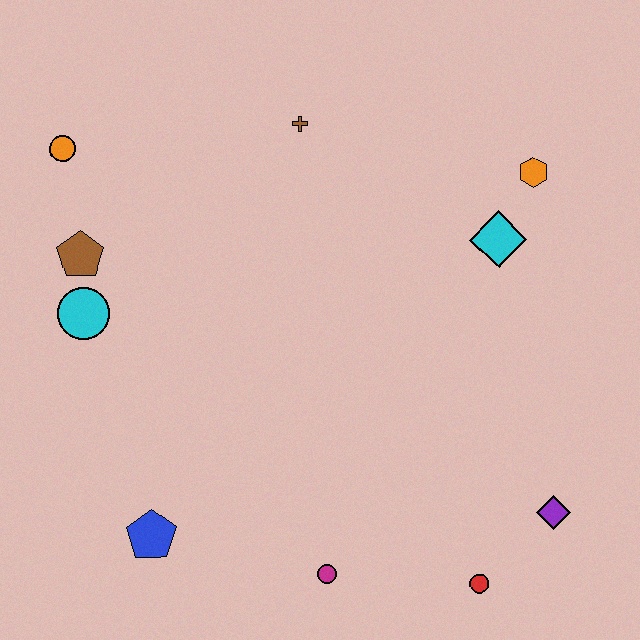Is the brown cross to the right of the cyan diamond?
No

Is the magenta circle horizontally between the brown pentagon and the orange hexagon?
Yes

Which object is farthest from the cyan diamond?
The blue pentagon is farthest from the cyan diamond.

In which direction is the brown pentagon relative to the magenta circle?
The brown pentagon is above the magenta circle.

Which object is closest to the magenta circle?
The red circle is closest to the magenta circle.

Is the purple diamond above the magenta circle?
Yes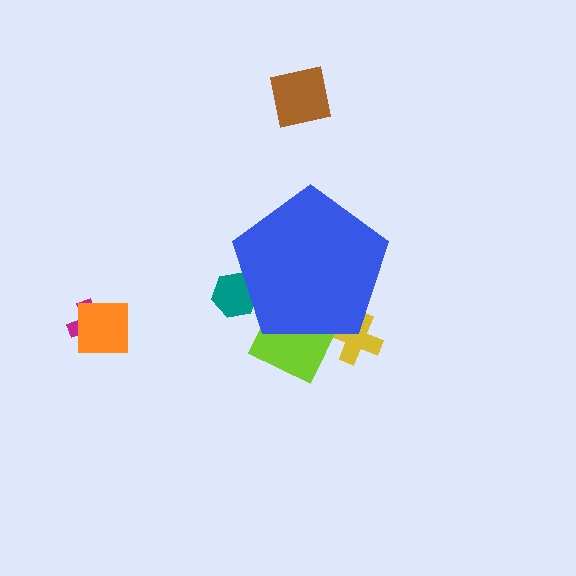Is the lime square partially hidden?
Yes, the lime square is partially hidden behind the blue pentagon.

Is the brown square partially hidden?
No, the brown square is fully visible.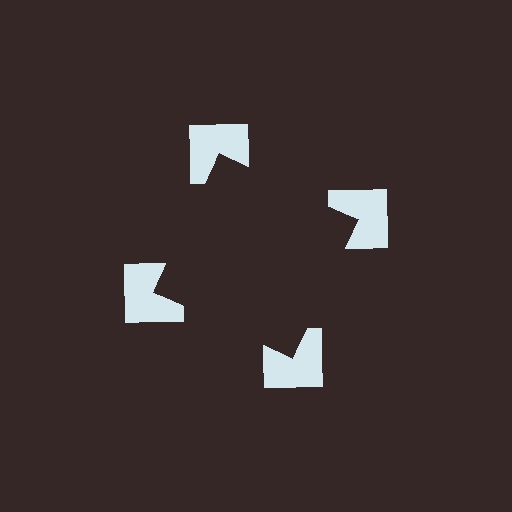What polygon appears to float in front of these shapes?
An illusory square — its edges are inferred from the aligned wedge cuts in the notched squares, not physically drawn.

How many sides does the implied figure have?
4 sides.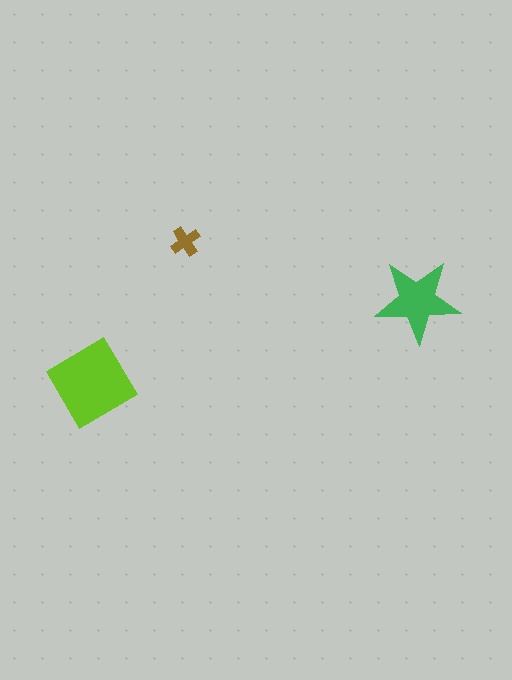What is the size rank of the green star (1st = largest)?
2nd.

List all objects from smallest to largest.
The brown cross, the green star, the lime diamond.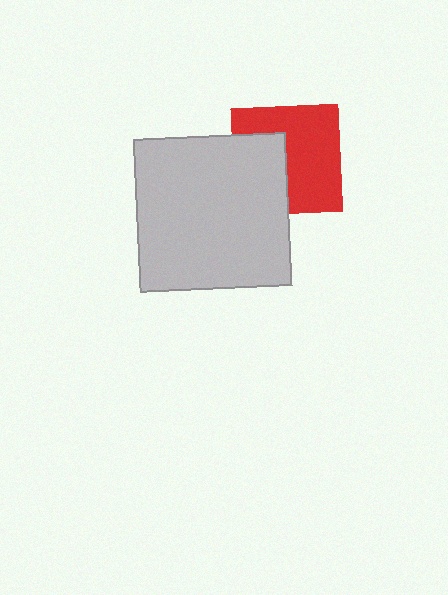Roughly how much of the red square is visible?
About half of it is visible (roughly 62%).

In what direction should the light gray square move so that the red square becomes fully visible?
The light gray square should move left. That is the shortest direction to clear the overlap and leave the red square fully visible.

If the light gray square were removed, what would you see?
You would see the complete red square.